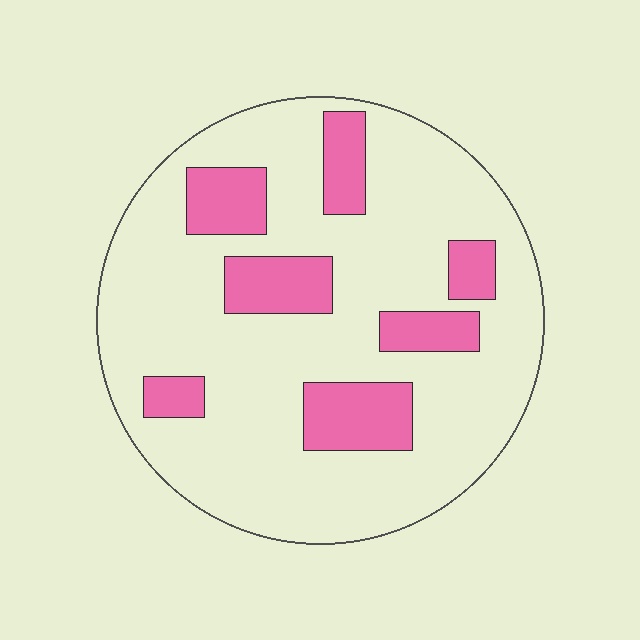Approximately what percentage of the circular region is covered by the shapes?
Approximately 20%.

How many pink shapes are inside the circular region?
7.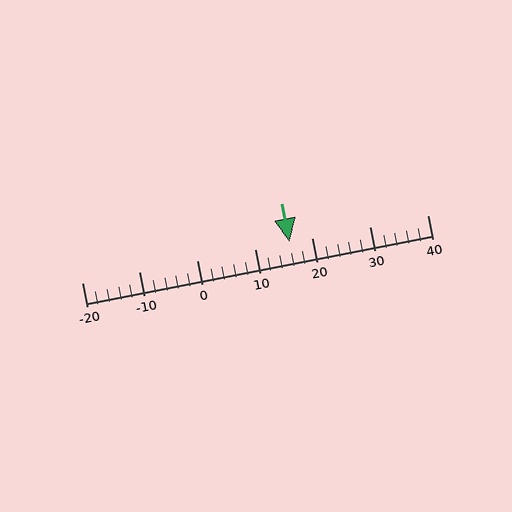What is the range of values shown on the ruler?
The ruler shows values from -20 to 40.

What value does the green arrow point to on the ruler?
The green arrow points to approximately 16.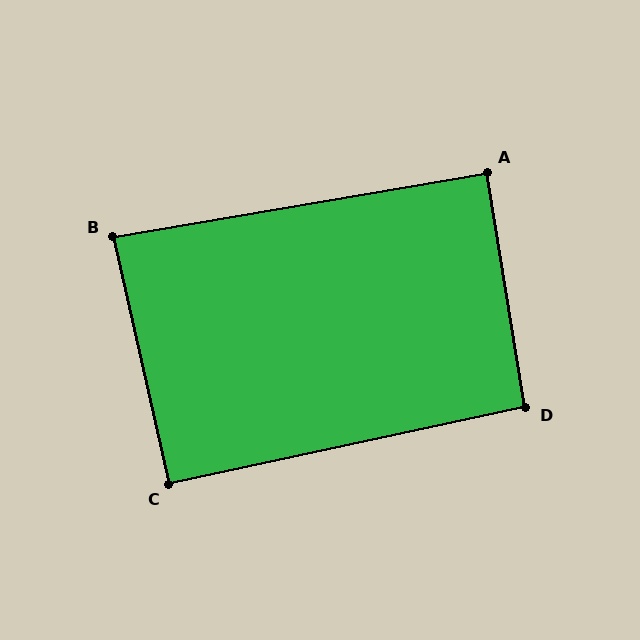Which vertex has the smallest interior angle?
B, at approximately 87 degrees.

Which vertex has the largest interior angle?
D, at approximately 93 degrees.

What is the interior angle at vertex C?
Approximately 91 degrees (approximately right).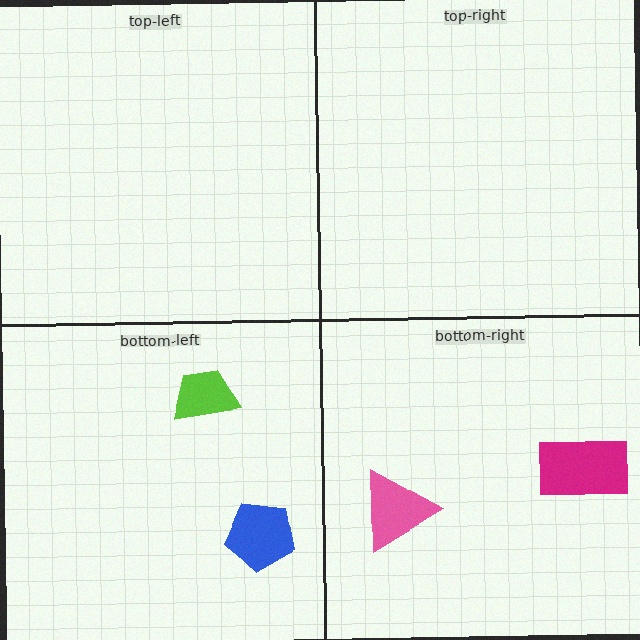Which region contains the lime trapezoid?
The bottom-left region.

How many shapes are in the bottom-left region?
2.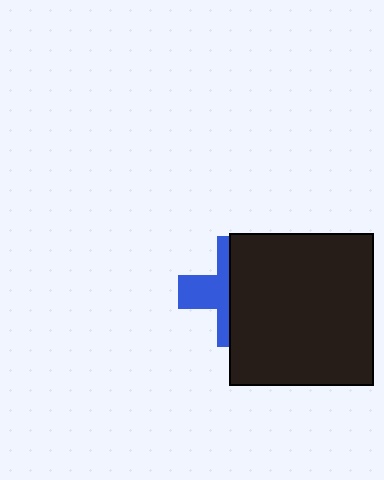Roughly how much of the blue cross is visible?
A small part of it is visible (roughly 42%).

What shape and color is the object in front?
The object in front is a black rectangle.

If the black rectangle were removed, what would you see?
You would see the complete blue cross.